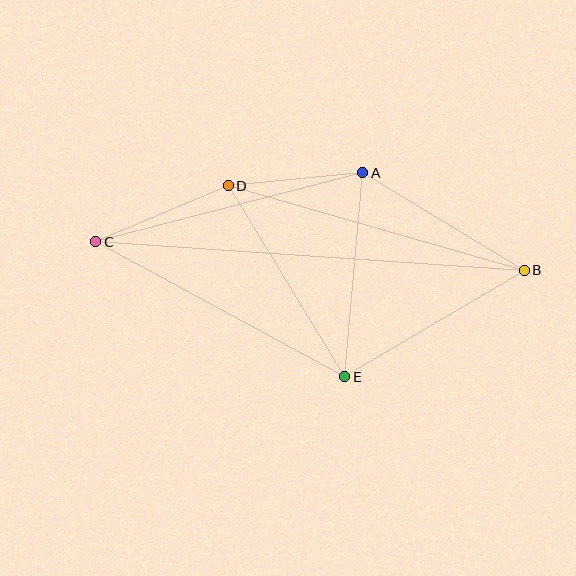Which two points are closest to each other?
Points A and D are closest to each other.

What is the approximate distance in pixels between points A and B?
The distance between A and B is approximately 189 pixels.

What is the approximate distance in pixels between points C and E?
The distance between C and E is approximately 283 pixels.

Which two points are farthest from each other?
Points B and C are farthest from each other.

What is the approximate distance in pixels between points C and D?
The distance between C and D is approximately 144 pixels.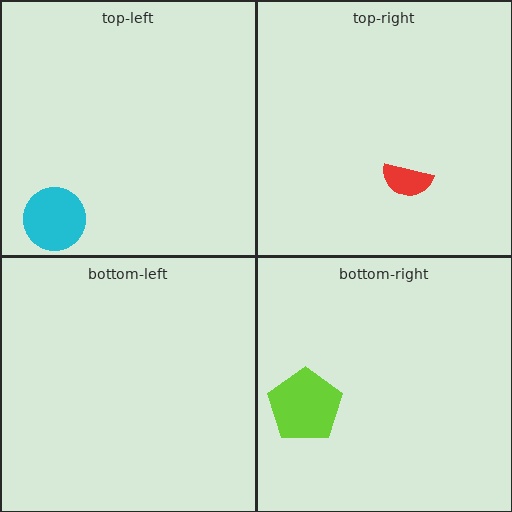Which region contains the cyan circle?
The top-left region.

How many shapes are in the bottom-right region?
1.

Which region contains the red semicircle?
The top-right region.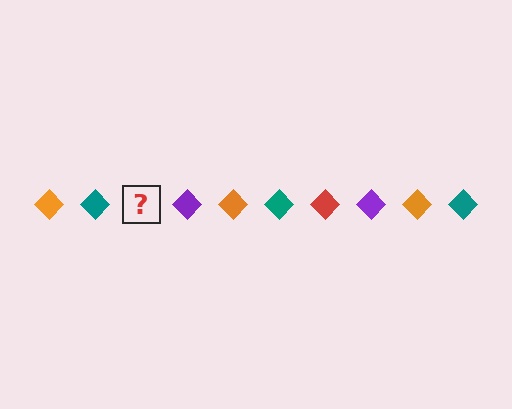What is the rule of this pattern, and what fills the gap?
The rule is that the pattern cycles through orange, teal, red, purple diamonds. The gap should be filled with a red diamond.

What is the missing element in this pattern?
The missing element is a red diamond.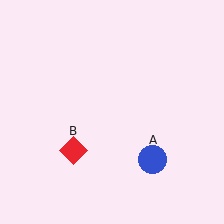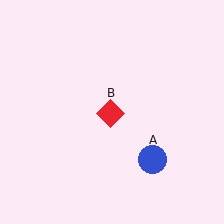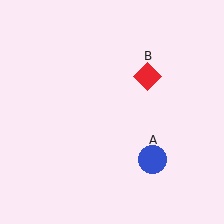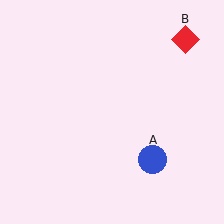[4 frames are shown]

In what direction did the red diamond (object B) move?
The red diamond (object B) moved up and to the right.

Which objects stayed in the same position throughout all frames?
Blue circle (object A) remained stationary.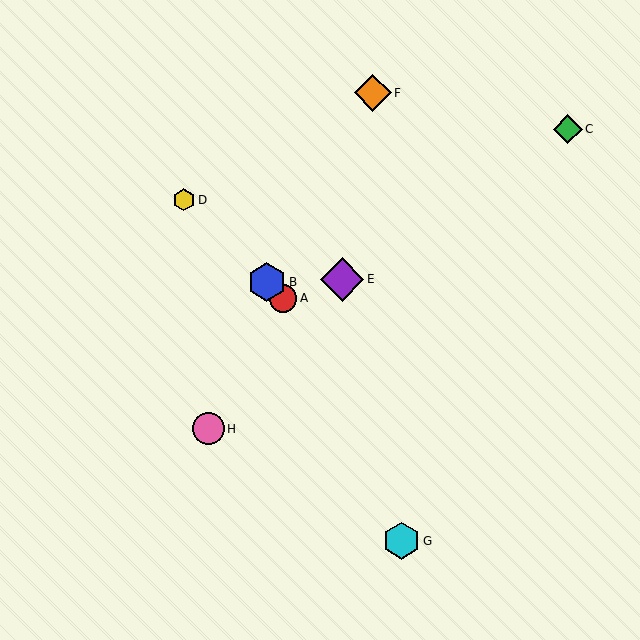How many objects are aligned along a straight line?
3 objects (A, B, D) are aligned along a straight line.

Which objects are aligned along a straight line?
Objects A, B, D are aligned along a straight line.